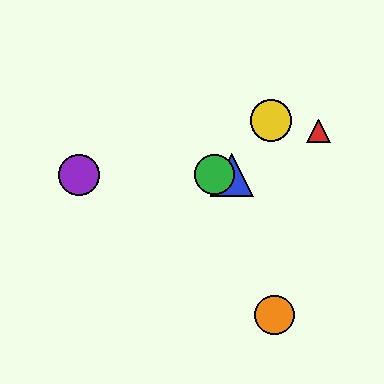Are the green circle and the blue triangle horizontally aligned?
Yes, both are at y≈175.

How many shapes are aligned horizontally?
3 shapes (the blue triangle, the green circle, the purple circle) are aligned horizontally.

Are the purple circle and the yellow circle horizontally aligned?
No, the purple circle is at y≈175 and the yellow circle is at y≈121.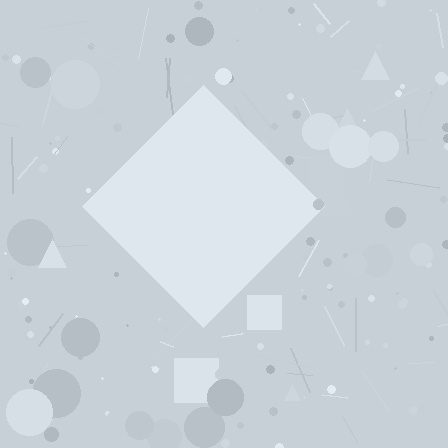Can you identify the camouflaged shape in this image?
The camouflaged shape is a diamond.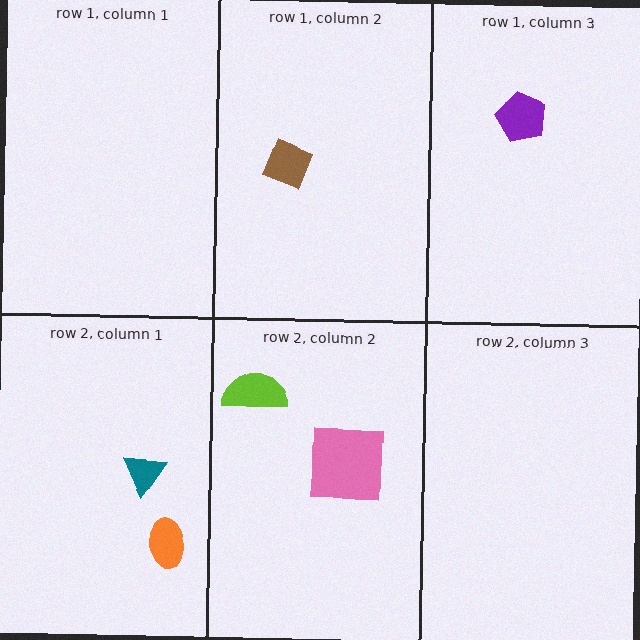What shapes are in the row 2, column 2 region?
The pink square, the lime semicircle.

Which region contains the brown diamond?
The row 1, column 2 region.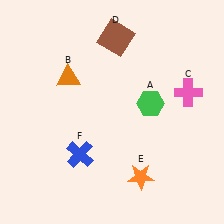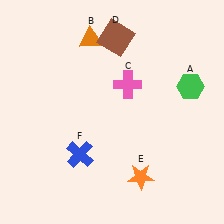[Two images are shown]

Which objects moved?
The objects that moved are: the green hexagon (A), the orange triangle (B), the pink cross (C).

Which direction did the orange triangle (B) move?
The orange triangle (B) moved up.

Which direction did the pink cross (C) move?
The pink cross (C) moved left.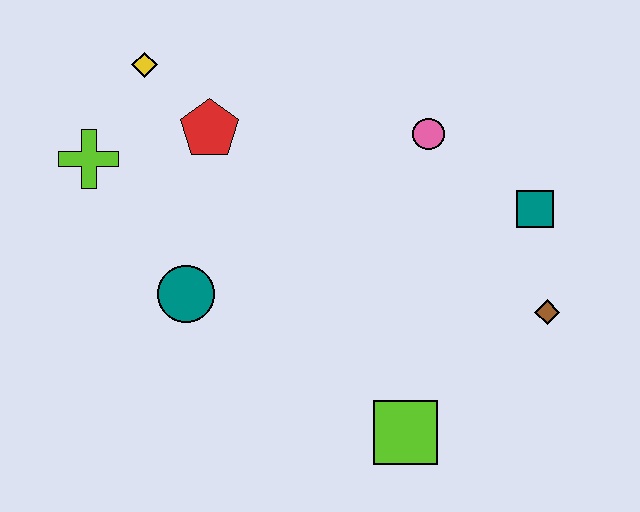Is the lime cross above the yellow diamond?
No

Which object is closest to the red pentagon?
The yellow diamond is closest to the red pentagon.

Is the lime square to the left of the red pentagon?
No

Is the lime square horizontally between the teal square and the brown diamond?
No